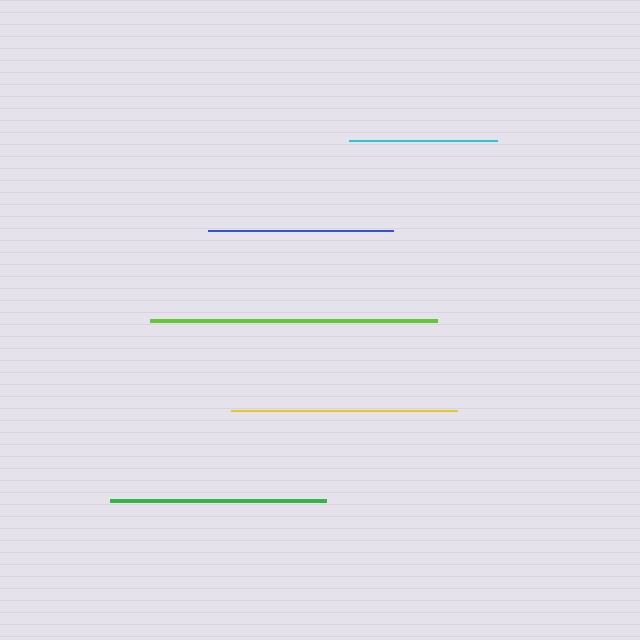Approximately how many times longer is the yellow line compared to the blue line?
The yellow line is approximately 1.2 times the length of the blue line.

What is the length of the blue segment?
The blue segment is approximately 185 pixels long.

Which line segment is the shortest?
The cyan line is the shortest at approximately 148 pixels.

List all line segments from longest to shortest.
From longest to shortest: lime, yellow, green, blue, cyan.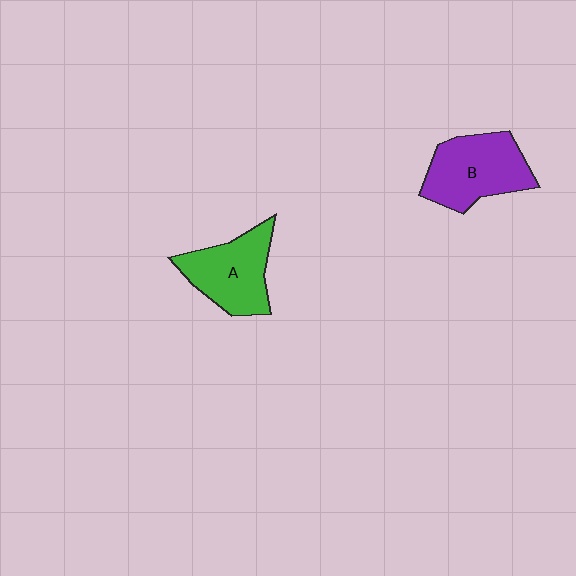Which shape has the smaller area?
Shape A (green).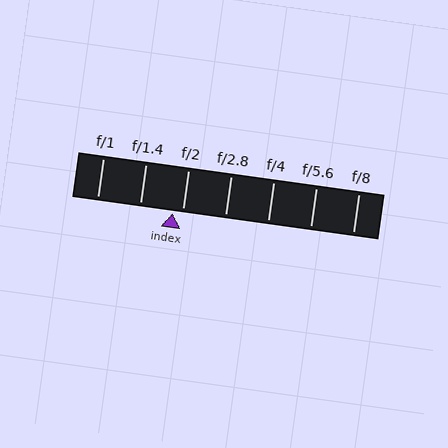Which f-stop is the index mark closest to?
The index mark is closest to f/2.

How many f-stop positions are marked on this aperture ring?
There are 7 f-stop positions marked.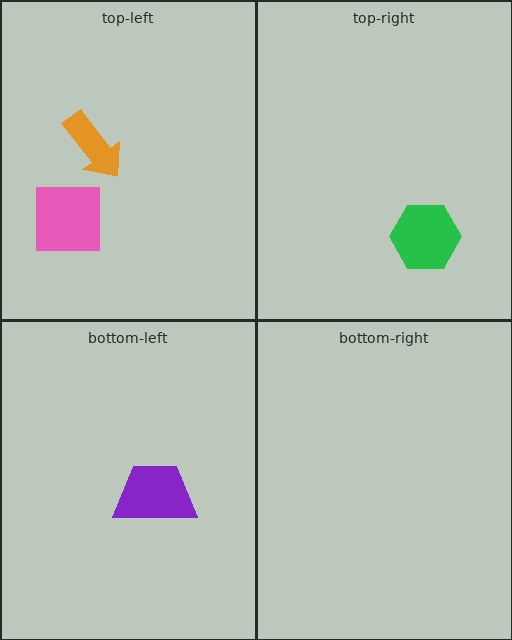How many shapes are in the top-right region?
1.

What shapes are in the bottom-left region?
The purple trapezoid.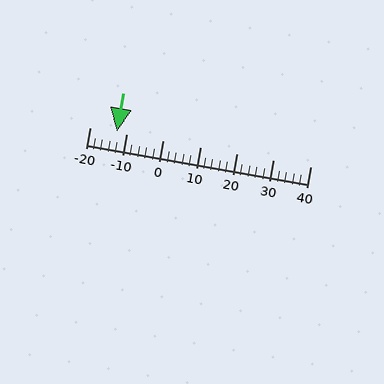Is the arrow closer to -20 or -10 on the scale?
The arrow is closer to -10.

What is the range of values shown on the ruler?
The ruler shows values from -20 to 40.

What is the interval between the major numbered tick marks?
The major tick marks are spaced 10 units apart.